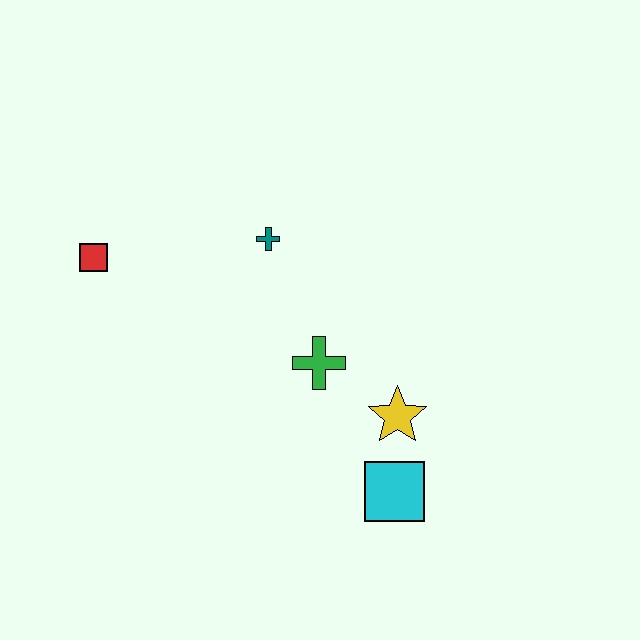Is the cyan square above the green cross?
No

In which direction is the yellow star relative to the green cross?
The yellow star is to the right of the green cross.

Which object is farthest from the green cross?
The red square is farthest from the green cross.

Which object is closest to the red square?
The teal cross is closest to the red square.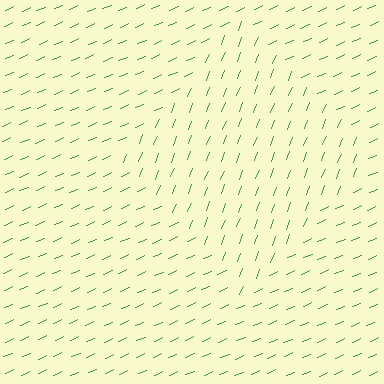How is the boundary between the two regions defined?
The boundary is defined purely by a change in line orientation (approximately 45 degrees difference). All lines are the same color and thickness.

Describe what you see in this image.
The image is filled with small green line segments. A diamond region in the image has lines oriented differently from the surrounding lines, creating a visible texture boundary.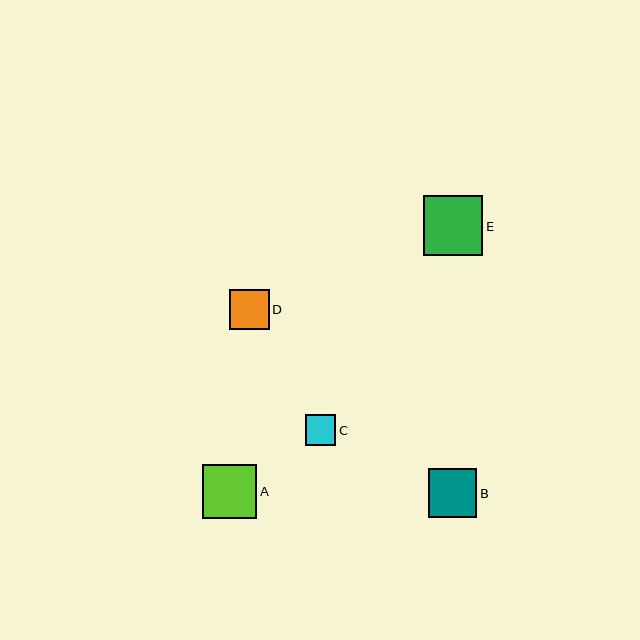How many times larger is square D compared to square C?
Square D is approximately 1.3 times the size of square C.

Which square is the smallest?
Square C is the smallest with a size of approximately 31 pixels.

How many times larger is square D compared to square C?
Square D is approximately 1.3 times the size of square C.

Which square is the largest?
Square E is the largest with a size of approximately 60 pixels.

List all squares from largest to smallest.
From largest to smallest: E, A, B, D, C.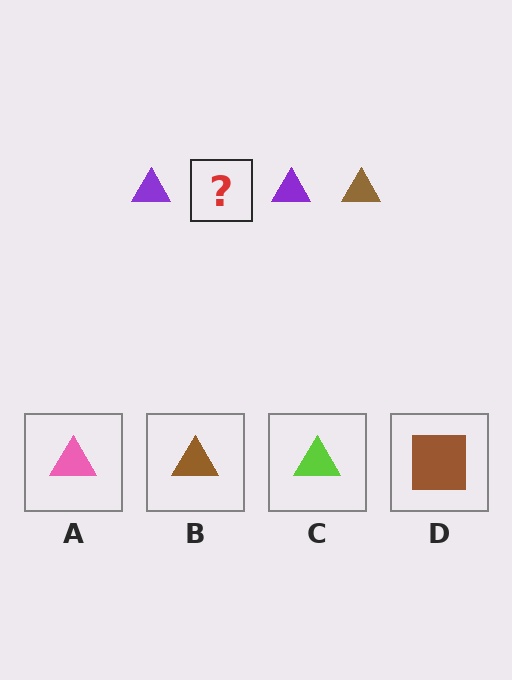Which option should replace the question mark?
Option B.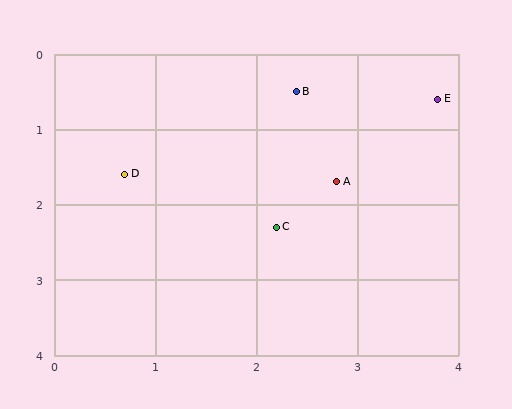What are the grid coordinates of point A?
Point A is at approximately (2.8, 1.7).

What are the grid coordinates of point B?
Point B is at approximately (2.4, 0.5).